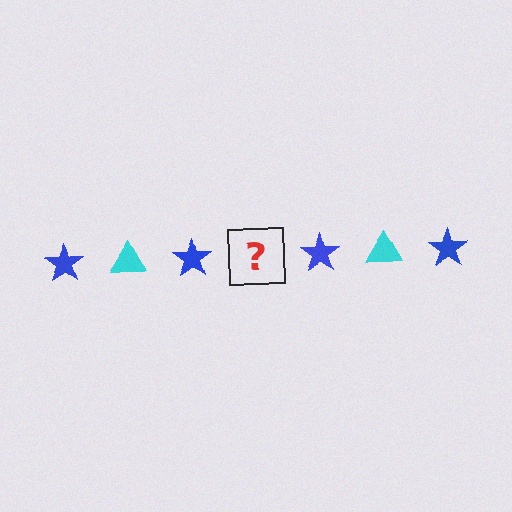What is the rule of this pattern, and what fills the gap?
The rule is that the pattern alternates between blue star and cyan triangle. The gap should be filled with a cyan triangle.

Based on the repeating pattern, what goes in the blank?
The blank should be a cyan triangle.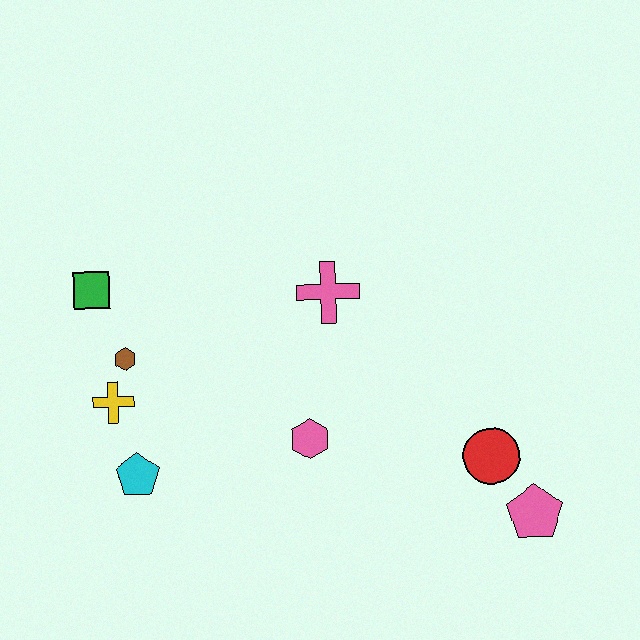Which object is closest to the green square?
The brown hexagon is closest to the green square.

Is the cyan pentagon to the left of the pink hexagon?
Yes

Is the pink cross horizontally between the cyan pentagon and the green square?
No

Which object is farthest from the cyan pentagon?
The pink pentagon is farthest from the cyan pentagon.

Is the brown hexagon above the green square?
No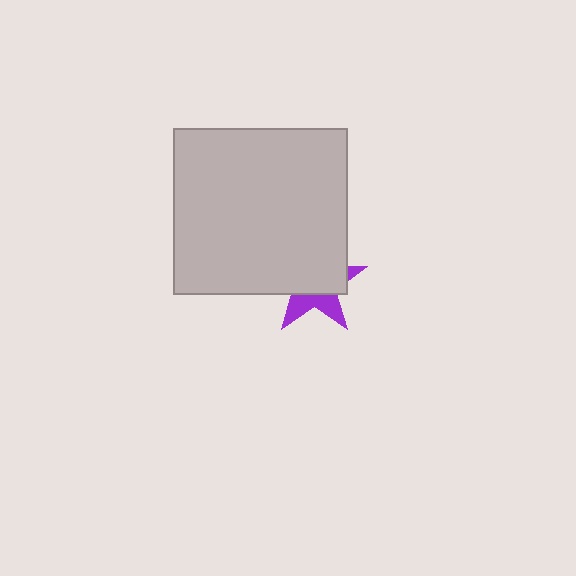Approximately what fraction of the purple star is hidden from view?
Roughly 65% of the purple star is hidden behind the light gray rectangle.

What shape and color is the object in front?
The object in front is a light gray rectangle.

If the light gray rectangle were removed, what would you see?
You would see the complete purple star.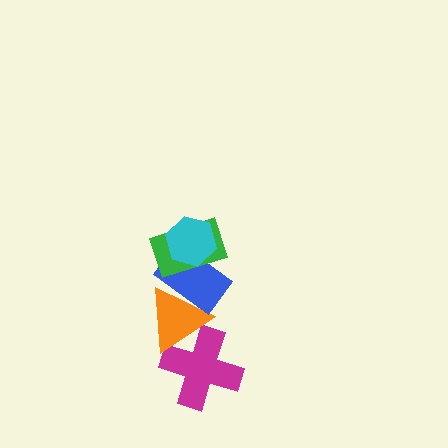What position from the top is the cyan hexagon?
The cyan hexagon is 1st from the top.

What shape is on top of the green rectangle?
The cyan hexagon is on top of the green rectangle.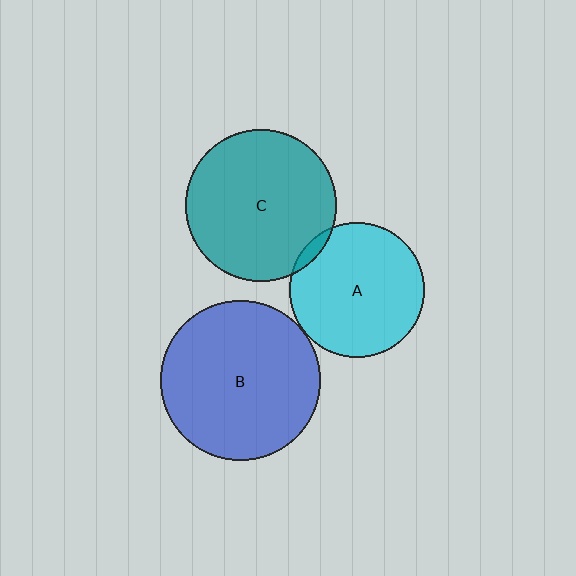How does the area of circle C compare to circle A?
Approximately 1.3 times.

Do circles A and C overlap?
Yes.